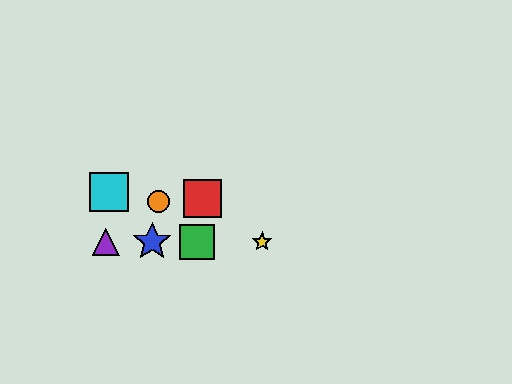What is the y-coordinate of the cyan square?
The cyan square is at y≈192.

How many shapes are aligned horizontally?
4 shapes (the blue star, the green square, the yellow star, the purple triangle) are aligned horizontally.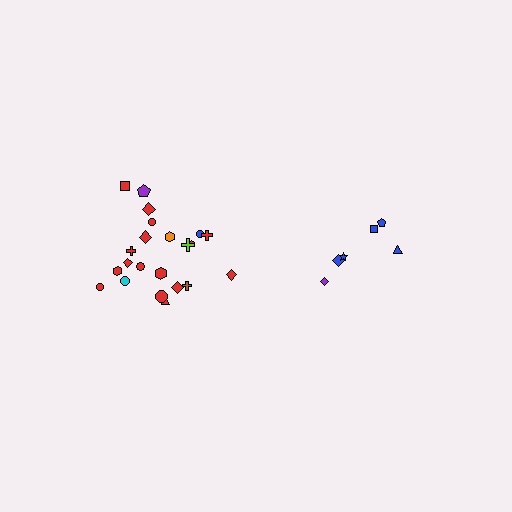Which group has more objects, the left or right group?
The left group.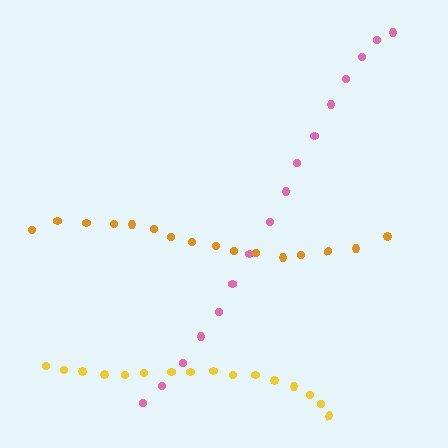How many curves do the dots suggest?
There are 3 distinct paths.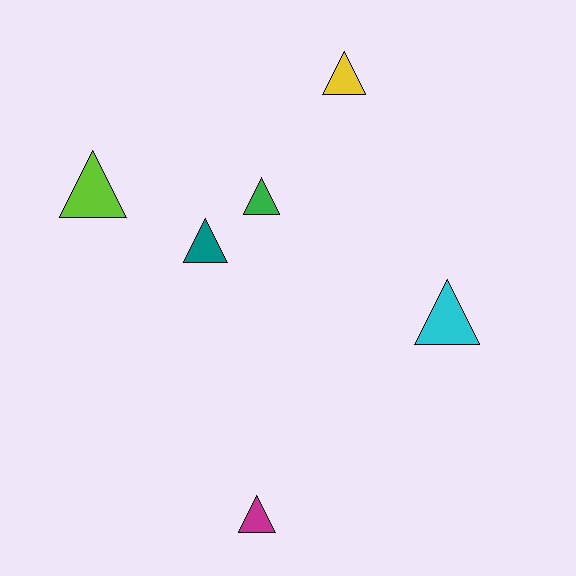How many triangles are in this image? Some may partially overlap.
There are 6 triangles.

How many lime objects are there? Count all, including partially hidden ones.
There is 1 lime object.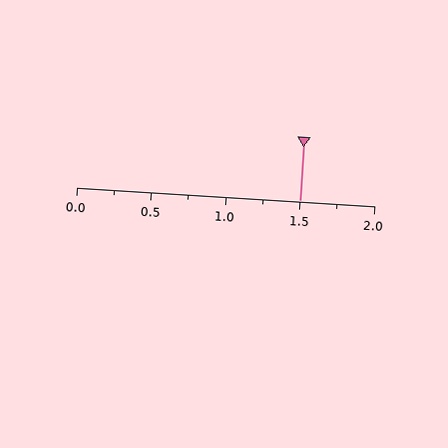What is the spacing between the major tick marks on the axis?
The major ticks are spaced 0.5 apart.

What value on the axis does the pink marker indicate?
The marker indicates approximately 1.5.